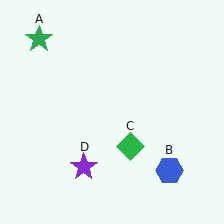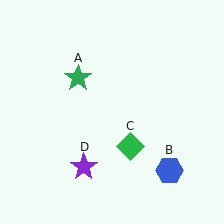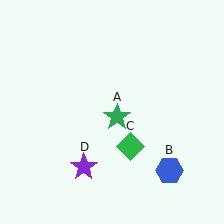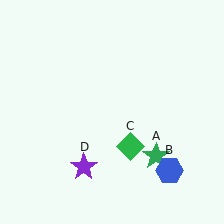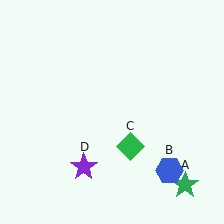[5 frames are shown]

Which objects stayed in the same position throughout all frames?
Blue hexagon (object B) and green diamond (object C) and purple star (object D) remained stationary.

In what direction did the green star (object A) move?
The green star (object A) moved down and to the right.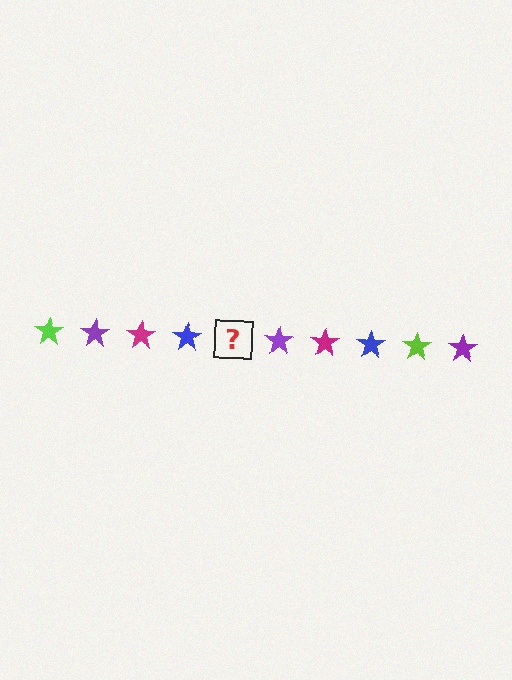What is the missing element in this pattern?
The missing element is a lime star.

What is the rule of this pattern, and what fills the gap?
The rule is that the pattern cycles through lime, purple, magenta, blue stars. The gap should be filled with a lime star.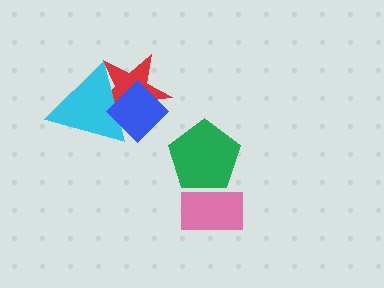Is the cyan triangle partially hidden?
Yes, it is partially covered by another shape.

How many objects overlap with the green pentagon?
1 object overlaps with the green pentagon.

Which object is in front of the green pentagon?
The pink rectangle is in front of the green pentagon.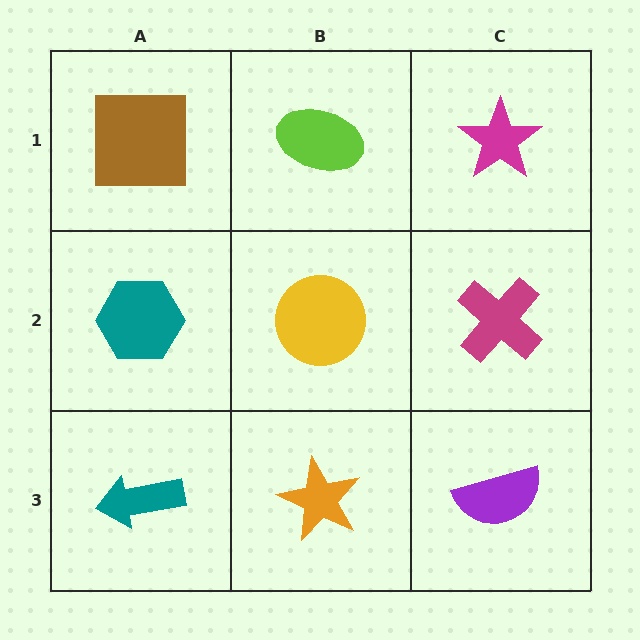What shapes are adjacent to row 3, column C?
A magenta cross (row 2, column C), an orange star (row 3, column B).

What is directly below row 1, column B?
A yellow circle.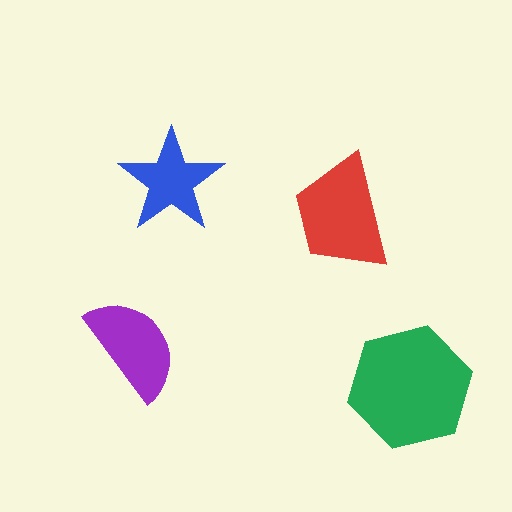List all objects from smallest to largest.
The blue star, the purple semicircle, the red trapezoid, the green hexagon.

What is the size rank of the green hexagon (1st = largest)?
1st.